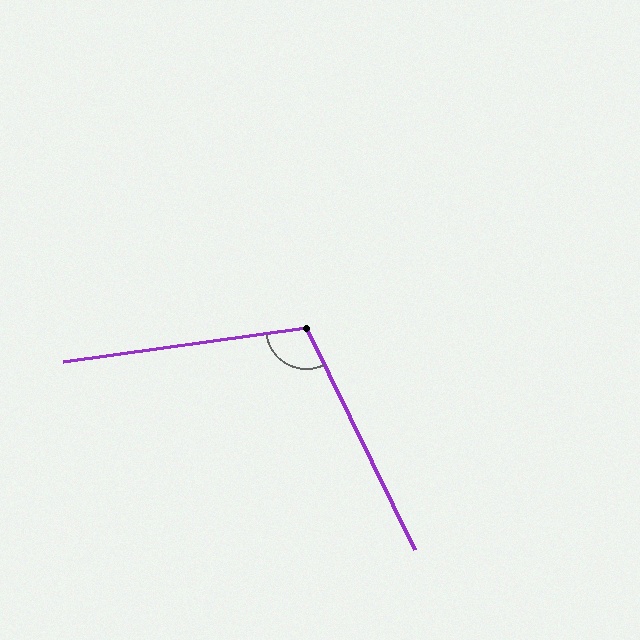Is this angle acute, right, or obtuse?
It is obtuse.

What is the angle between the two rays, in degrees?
Approximately 108 degrees.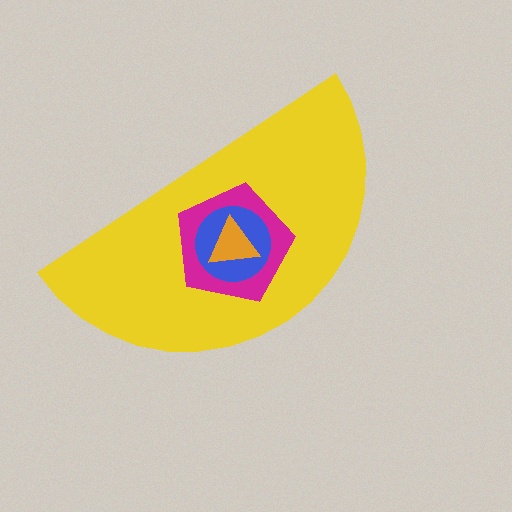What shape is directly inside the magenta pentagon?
The blue circle.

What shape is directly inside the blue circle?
The orange triangle.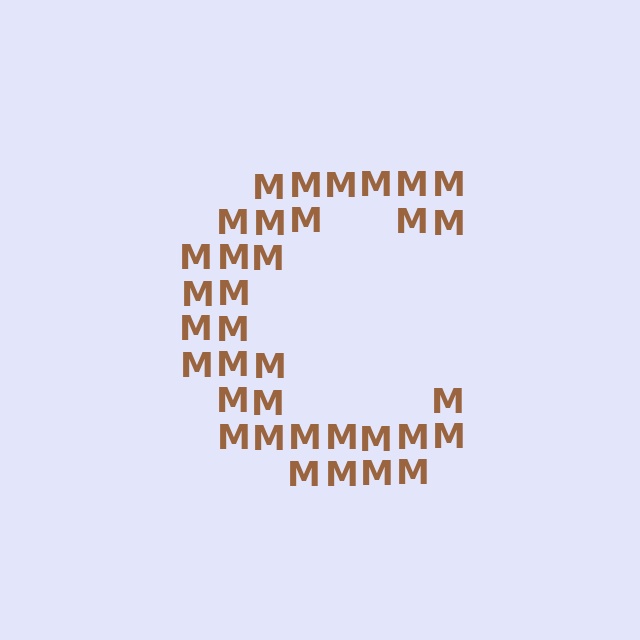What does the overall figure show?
The overall figure shows the letter C.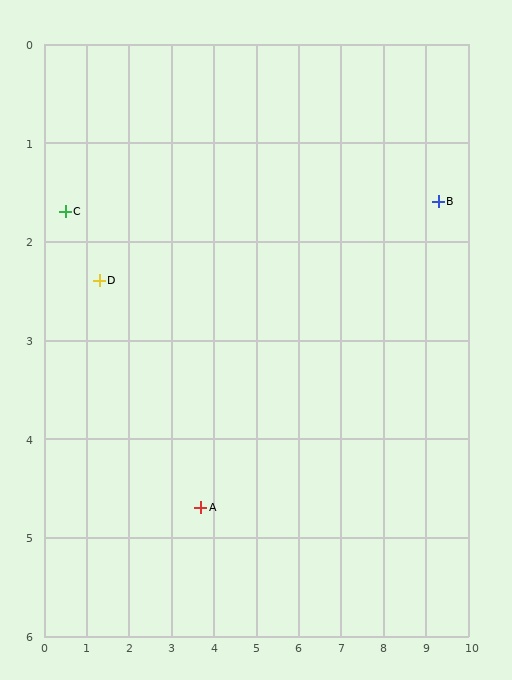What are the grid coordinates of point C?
Point C is at approximately (0.5, 1.7).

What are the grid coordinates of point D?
Point D is at approximately (1.3, 2.4).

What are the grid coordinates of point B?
Point B is at approximately (9.3, 1.6).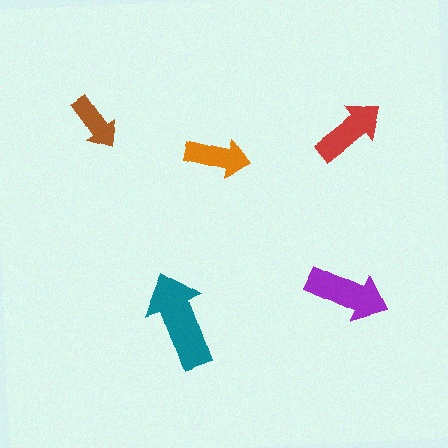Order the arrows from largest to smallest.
the teal one, the purple one, the red one, the orange one, the brown one.